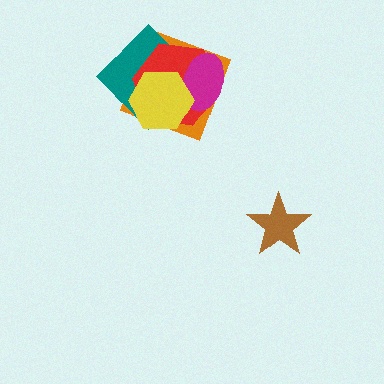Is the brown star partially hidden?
No, no other shape covers it.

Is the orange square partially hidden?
Yes, it is partially covered by another shape.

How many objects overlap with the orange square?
4 objects overlap with the orange square.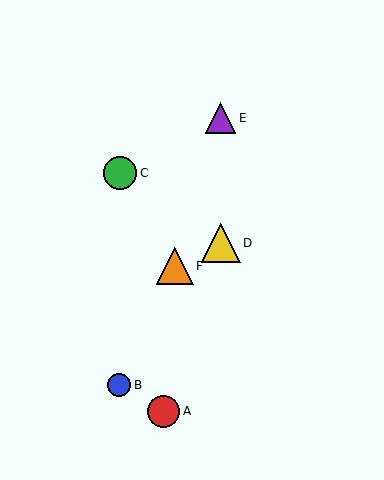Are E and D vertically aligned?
Yes, both are at x≈221.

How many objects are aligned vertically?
2 objects (D, E) are aligned vertically.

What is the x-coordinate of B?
Object B is at x≈119.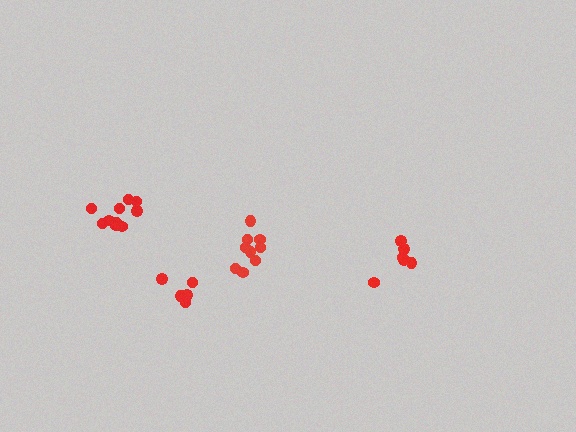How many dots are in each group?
Group 1: 5 dots, Group 2: 6 dots, Group 3: 11 dots, Group 4: 9 dots (31 total).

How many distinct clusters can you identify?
There are 4 distinct clusters.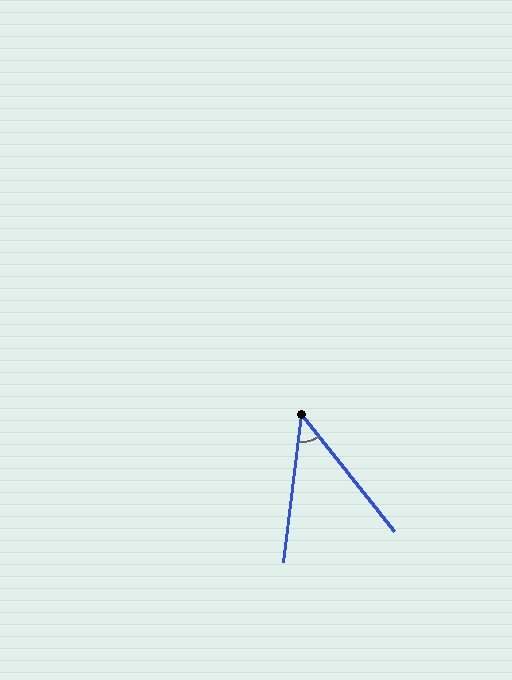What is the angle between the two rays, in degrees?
Approximately 45 degrees.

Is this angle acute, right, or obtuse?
It is acute.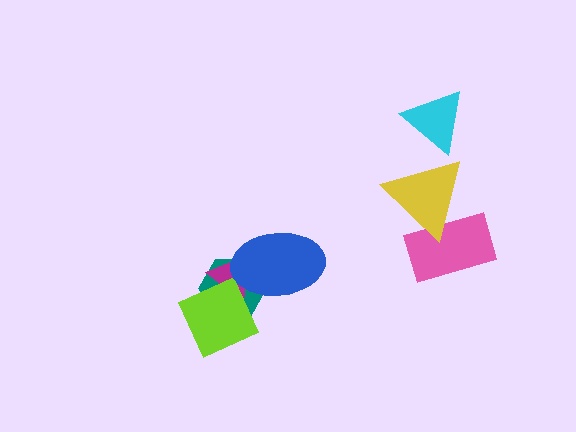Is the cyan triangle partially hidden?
Yes, it is partially covered by another shape.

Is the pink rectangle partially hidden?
Yes, it is partially covered by another shape.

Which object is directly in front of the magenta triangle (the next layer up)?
The lime square is directly in front of the magenta triangle.